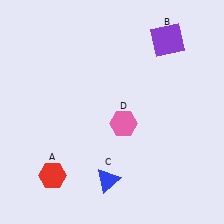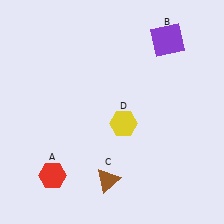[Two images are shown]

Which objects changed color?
C changed from blue to brown. D changed from pink to yellow.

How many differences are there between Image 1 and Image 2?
There are 2 differences between the two images.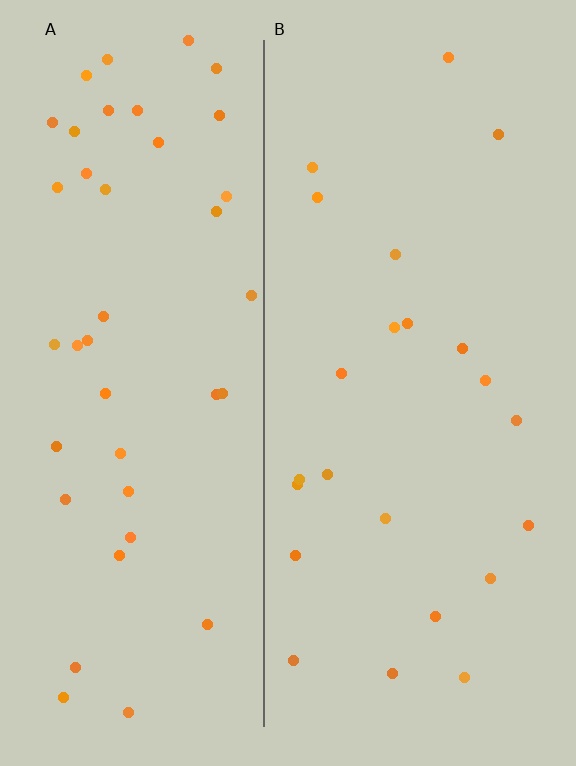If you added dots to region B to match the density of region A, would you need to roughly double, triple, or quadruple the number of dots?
Approximately double.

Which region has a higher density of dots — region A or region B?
A (the left).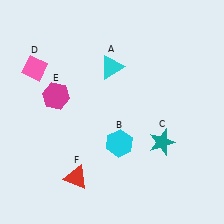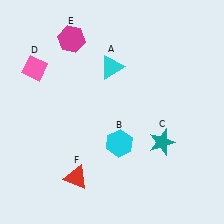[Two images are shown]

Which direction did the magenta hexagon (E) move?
The magenta hexagon (E) moved up.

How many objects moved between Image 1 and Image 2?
1 object moved between the two images.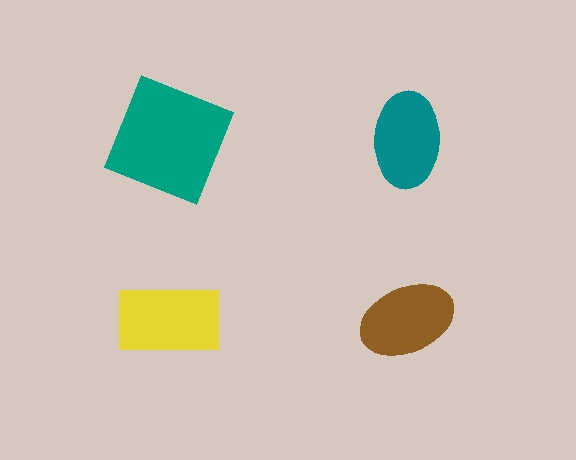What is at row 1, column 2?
A teal ellipse.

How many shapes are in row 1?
2 shapes.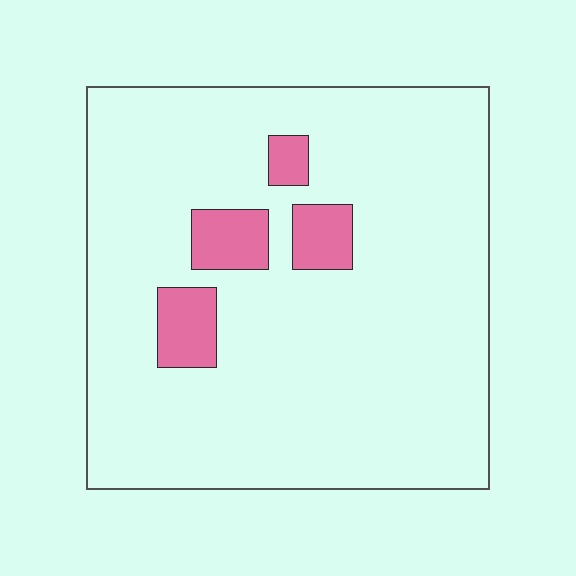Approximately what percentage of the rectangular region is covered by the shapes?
Approximately 10%.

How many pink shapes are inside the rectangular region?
4.